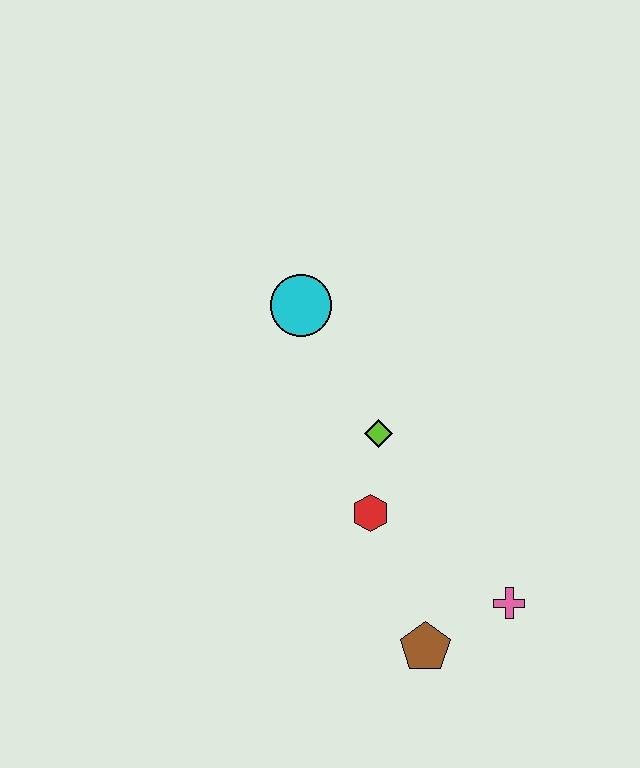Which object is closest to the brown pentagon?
The pink cross is closest to the brown pentagon.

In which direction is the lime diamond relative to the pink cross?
The lime diamond is above the pink cross.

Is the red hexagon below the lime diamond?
Yes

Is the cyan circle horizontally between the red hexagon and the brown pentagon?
No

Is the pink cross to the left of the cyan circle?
No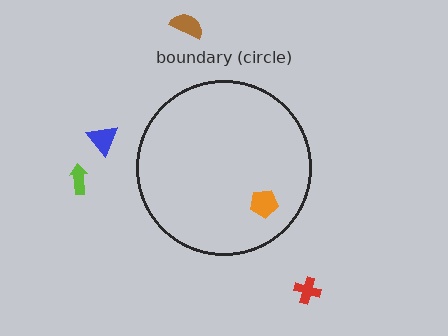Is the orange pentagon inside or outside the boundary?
Inside.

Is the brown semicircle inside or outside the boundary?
Outside.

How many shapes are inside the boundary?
1 inside, 4 outside.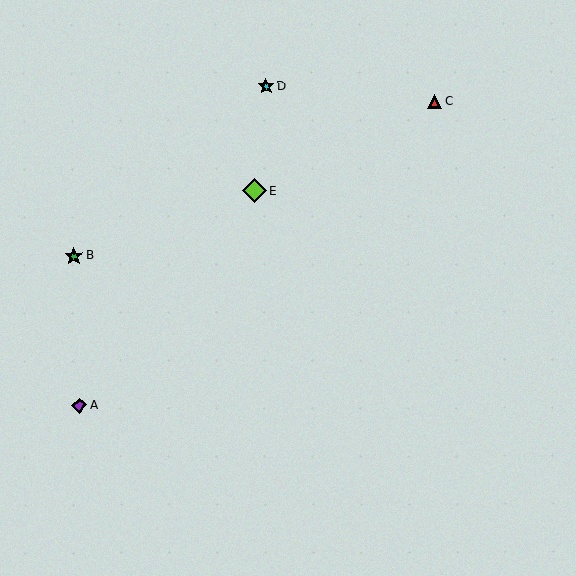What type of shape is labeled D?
Shape D is a cyan star.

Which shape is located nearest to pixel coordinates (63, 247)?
The green star (labeled B) at (74, 256) is nearest to that location.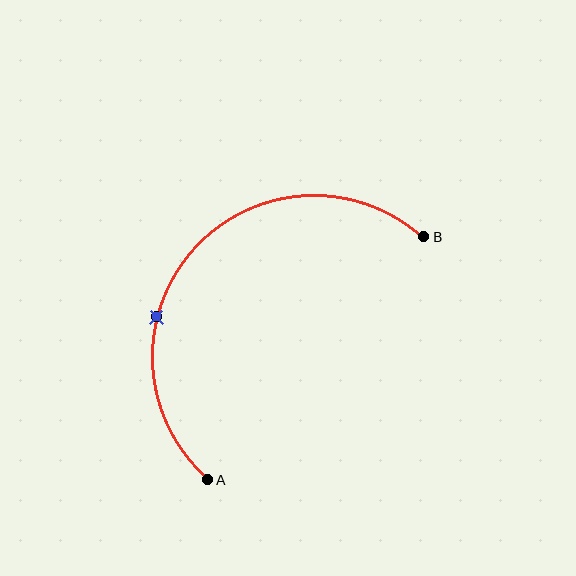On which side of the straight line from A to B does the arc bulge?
The arc bulges above and to the left of the straight line connecting A and B.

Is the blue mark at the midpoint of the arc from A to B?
No. The blue mark lies on the arc but is closer to endpoint A. The arc midpoint would be at the point on the curve equidistant along the arc from both A and B.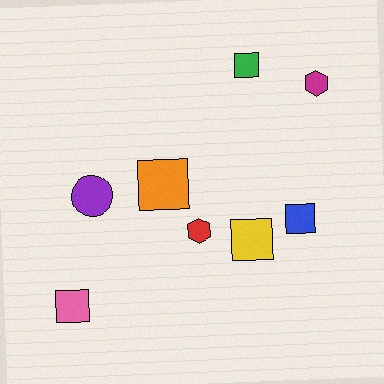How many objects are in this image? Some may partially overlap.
There are 8 objects.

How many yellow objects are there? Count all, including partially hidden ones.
There is 1 yellow object.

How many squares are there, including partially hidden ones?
There are 5 squares.